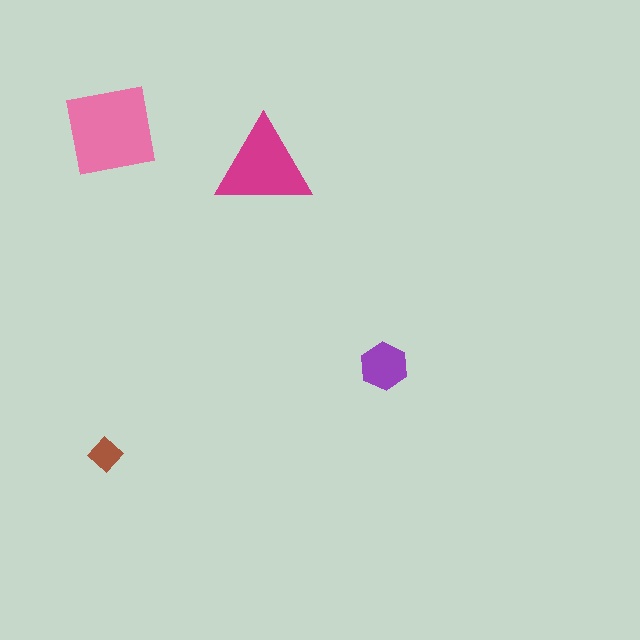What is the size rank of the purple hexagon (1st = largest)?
3rd.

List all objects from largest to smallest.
The pink square, the magenta triangle, the purple hexagon, the brown diamond.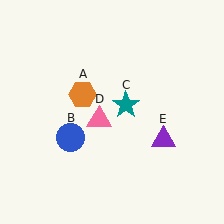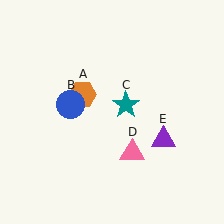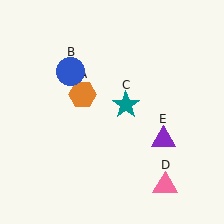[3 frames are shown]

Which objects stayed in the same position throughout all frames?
Orange hexagon (object A) and teal star (object C) and purple triangle (object E) remained stationary.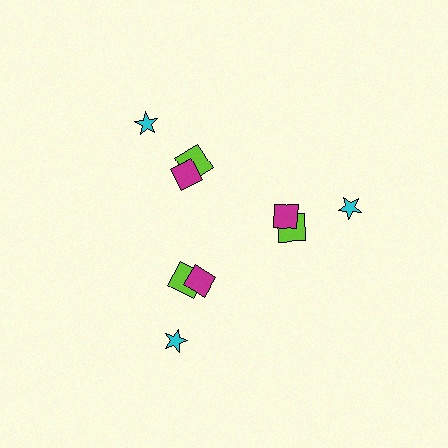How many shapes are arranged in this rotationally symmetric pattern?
There are 9 shapes, arranged in 3 groups of 3.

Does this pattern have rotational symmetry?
Yes, this pattern has 3-fold rotational symmetry. It looks the same after rotating 120 degrees around the center.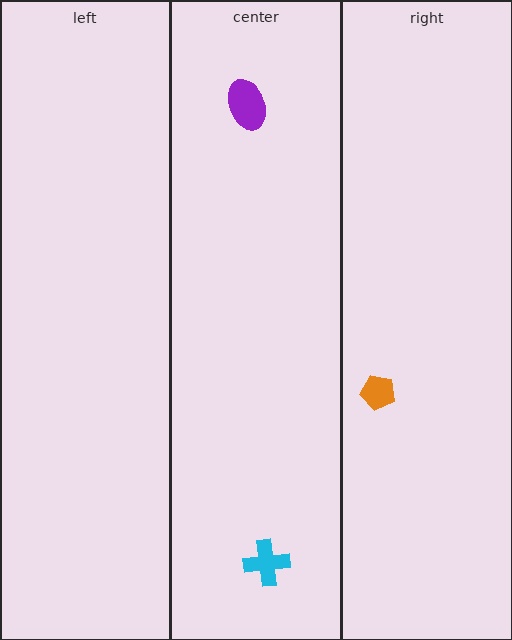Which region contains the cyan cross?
The center region.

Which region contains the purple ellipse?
The center region.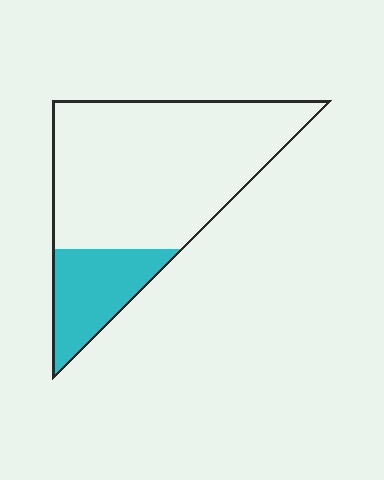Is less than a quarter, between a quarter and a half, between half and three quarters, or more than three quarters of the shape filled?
Less than a quarter.